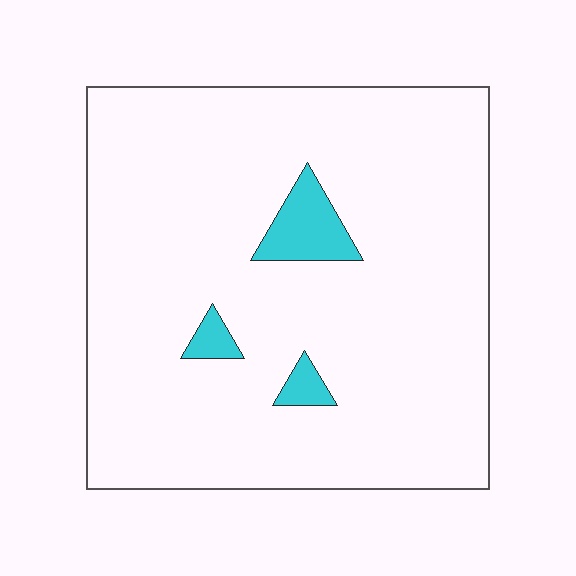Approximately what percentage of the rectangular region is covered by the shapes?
Approximately 5%.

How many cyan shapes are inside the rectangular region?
3.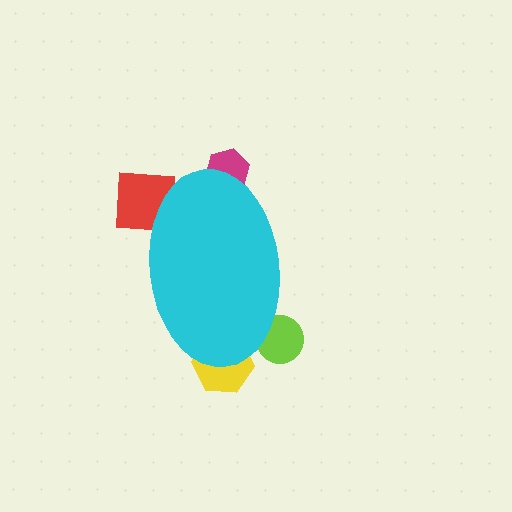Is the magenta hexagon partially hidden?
Yes, the magenta hexagon is partially hidden behind the cyan ellipse.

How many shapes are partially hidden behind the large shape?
4 shapes are partially hidden.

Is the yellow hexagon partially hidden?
Yes, the yellow hexagon is partially hidden behind the cyan ellipse.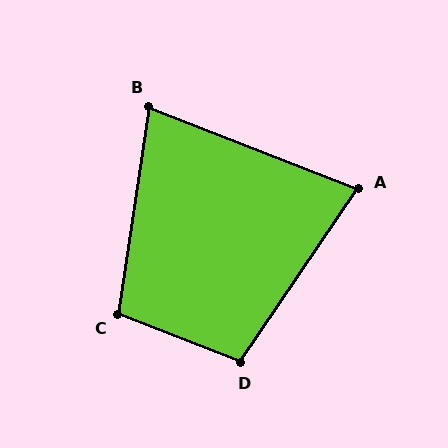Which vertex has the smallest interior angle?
B, at approximately 77 degrees.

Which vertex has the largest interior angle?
D, at approximately 103 degrees.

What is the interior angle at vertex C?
Approximately 103 degrees (obtuse).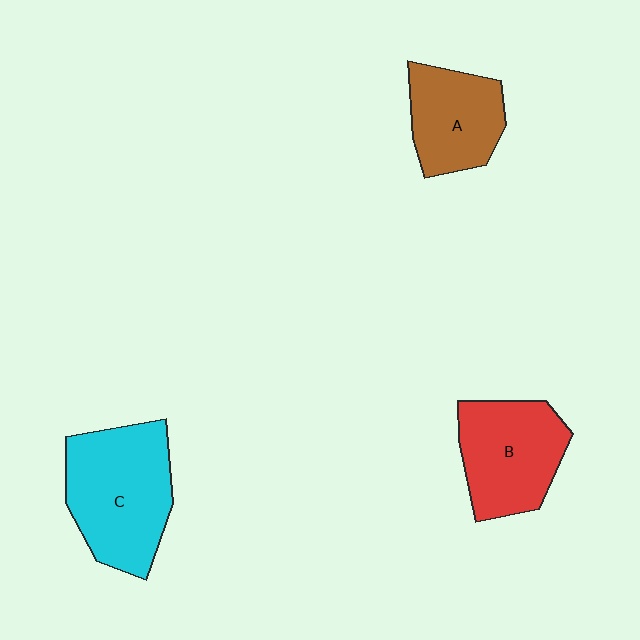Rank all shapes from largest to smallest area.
From largest to smallest: C (cyan), B (red), A (brown).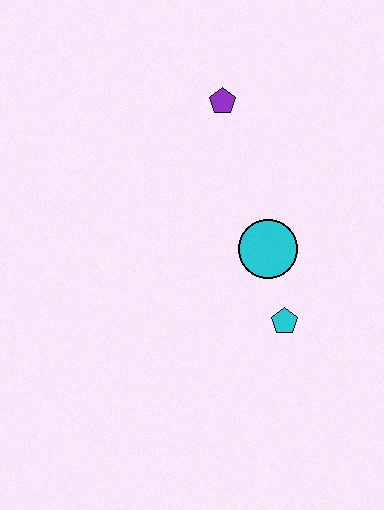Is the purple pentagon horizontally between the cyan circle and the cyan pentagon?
No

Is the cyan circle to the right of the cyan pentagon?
No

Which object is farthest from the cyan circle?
The purple pentagon is farthest from the cyan circle.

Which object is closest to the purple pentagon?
The cyan circle is closest to the purple pentagon.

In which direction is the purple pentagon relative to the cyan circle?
The purple pentagon is above the cyan circle.